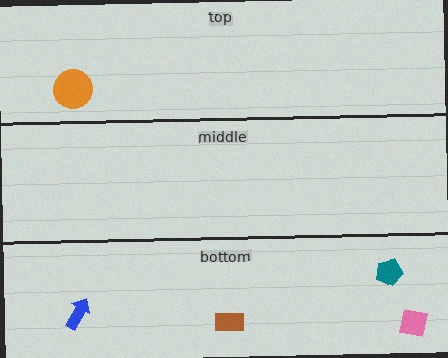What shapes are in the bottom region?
The brown rectangle, the teal pentagon, the pink square, the blue arrow.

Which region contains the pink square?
The bottom region.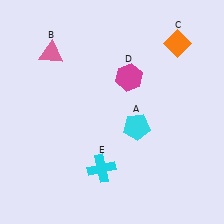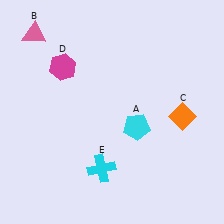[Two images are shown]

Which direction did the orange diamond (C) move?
The orange diamond (C) moved down.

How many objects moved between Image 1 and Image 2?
3 objects moved between the two images.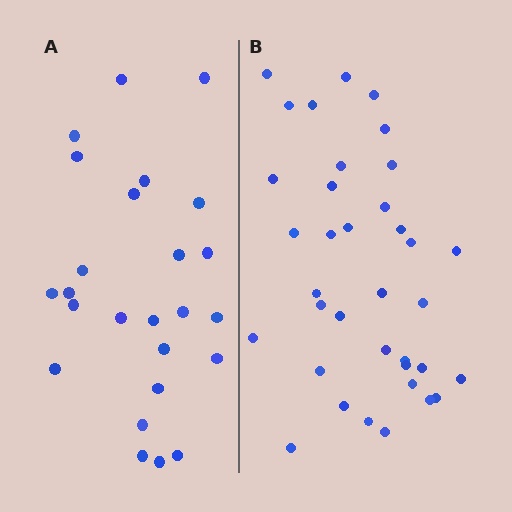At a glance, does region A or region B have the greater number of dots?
Region B (the right region) has more dots.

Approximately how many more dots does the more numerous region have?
Region B has roughly 12 or so more dots than region A.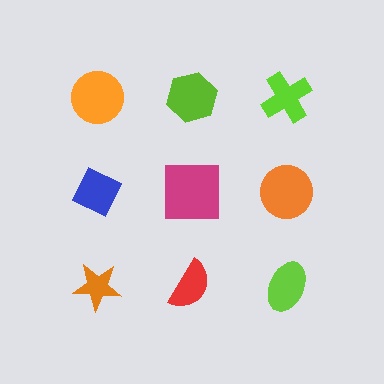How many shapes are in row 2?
3 shapes.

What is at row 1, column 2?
A lime hexagon.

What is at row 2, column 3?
An orange circle.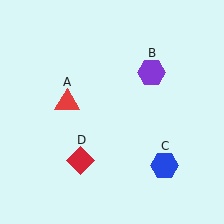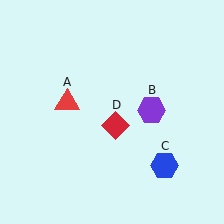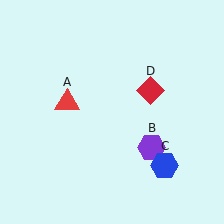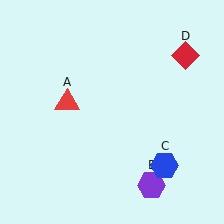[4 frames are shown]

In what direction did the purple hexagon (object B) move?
The purple hexagon (object B) moved down.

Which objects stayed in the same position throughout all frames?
Red triangle (object A) and blue hexagon (object C) remained stationary.